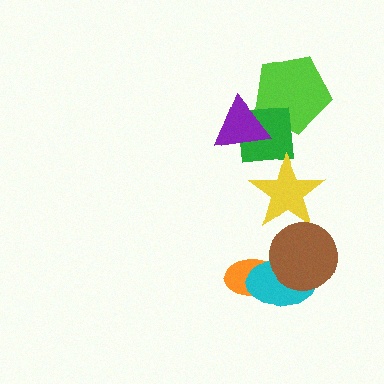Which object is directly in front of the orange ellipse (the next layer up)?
The cyan ellipse is directly in front of the orange ellipse.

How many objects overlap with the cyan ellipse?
2 objects overlap with the cyan ellipse.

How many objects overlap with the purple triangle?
2 objects overlap with the purple triangle.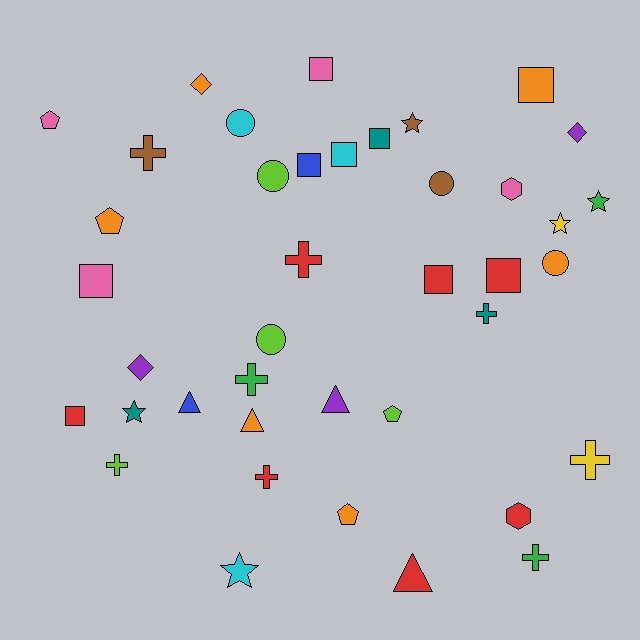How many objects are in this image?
There are 40 objects.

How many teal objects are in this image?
There are 3 teal objects.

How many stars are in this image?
There are 5 stars.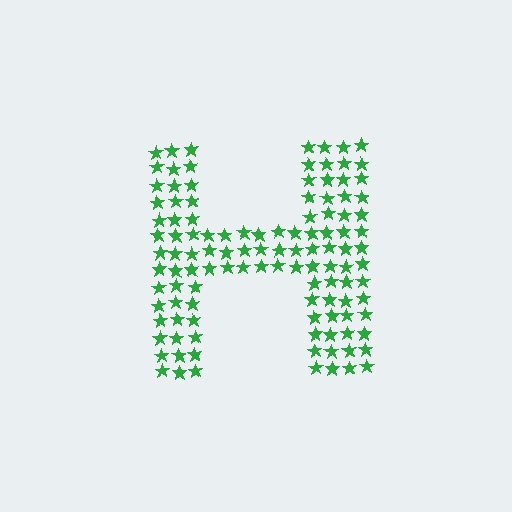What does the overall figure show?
The overall figure shows the letter H.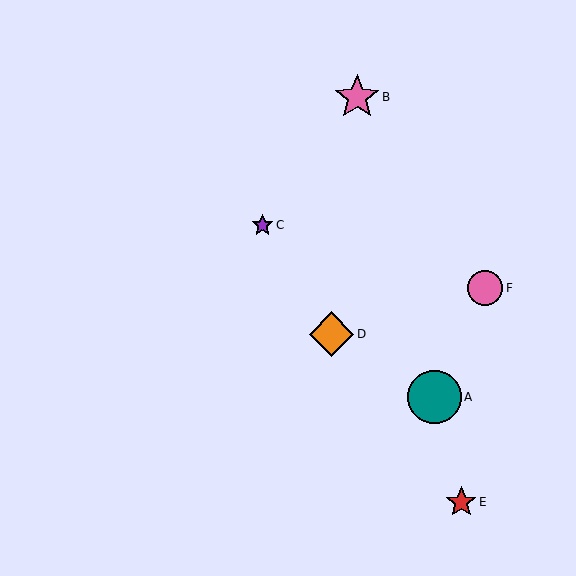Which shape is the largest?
The teal circle (labeled A) is the largest.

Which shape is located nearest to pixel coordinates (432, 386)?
The teal circle (labeled A) at (434, 397) is nearest to that location.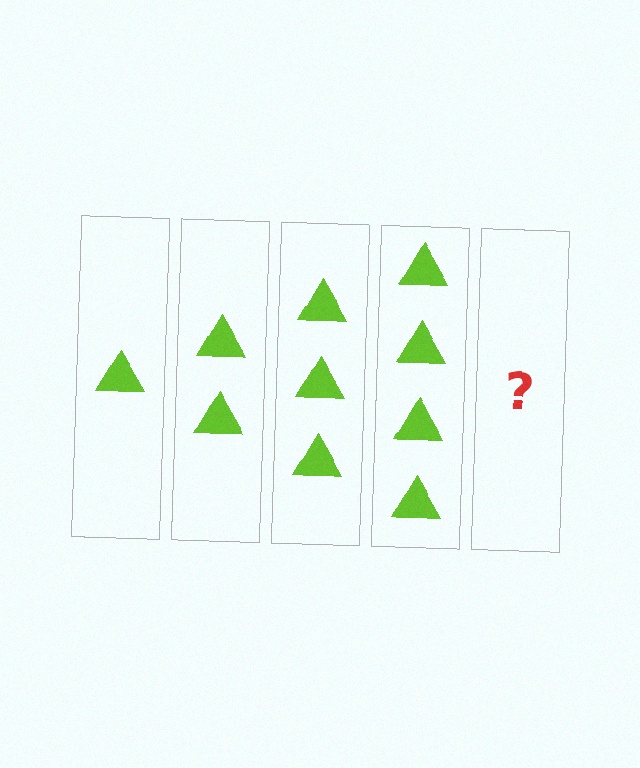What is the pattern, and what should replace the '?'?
The pattern is that each step adds one more triangle. The '?' should be 5 triangles.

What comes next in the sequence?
The next element should be 5 triangles.